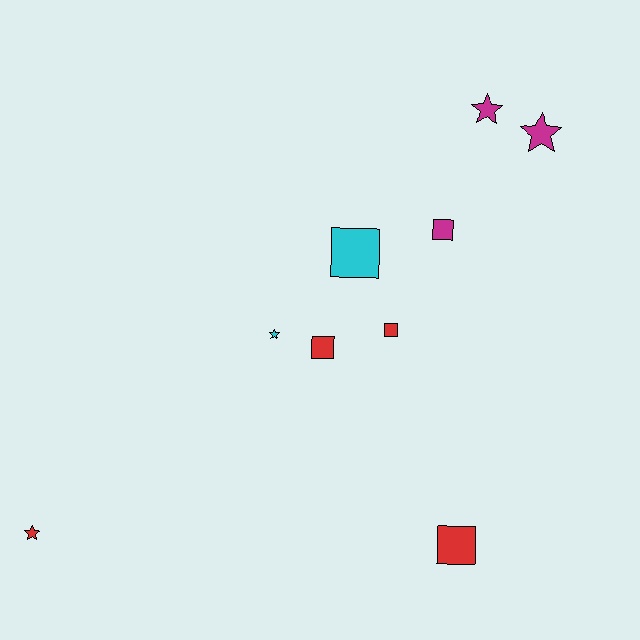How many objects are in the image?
There are 9 objects.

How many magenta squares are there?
There is 1 magenta square.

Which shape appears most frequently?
Square, with 5 objects.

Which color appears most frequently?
Red, with 4 objects.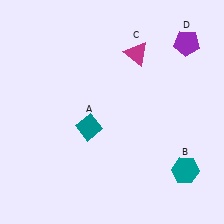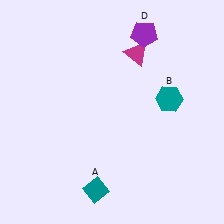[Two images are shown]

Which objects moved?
The objects that moved are: the teal diamond (A), the teal hexagon (B), the purple pentagon (D).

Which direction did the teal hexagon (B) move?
The teal hexagon (B) moved up.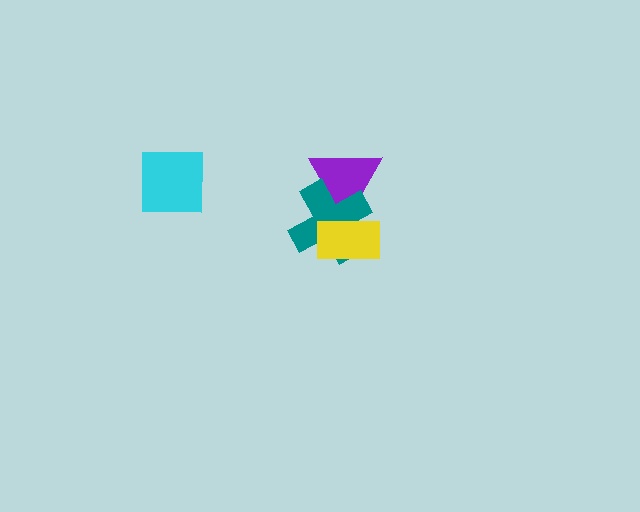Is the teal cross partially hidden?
Yes, it is partially covered by another shape.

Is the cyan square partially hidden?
No, no other shape covers it.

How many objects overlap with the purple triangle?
2 objects overlap with the purple triangle.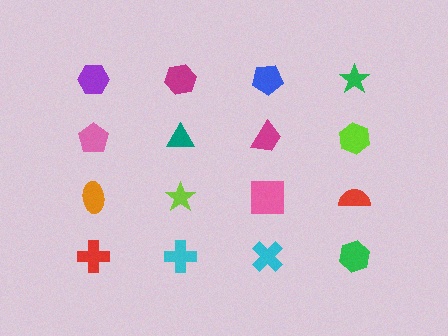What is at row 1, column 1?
A purple hexagon.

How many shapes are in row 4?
4 shapes.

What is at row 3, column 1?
An orange ellipse.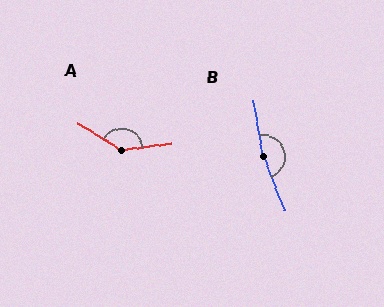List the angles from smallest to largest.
A (140°), B (168°).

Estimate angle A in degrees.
Approximately 140 degrees.